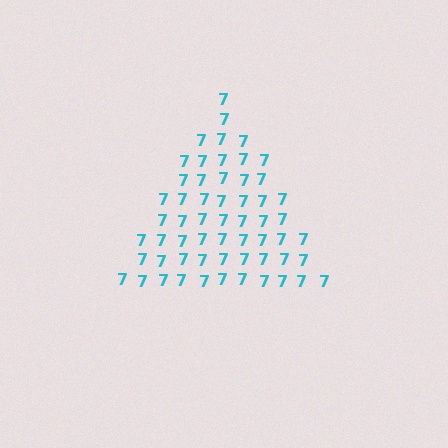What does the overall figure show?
The overall figure shows a triangle.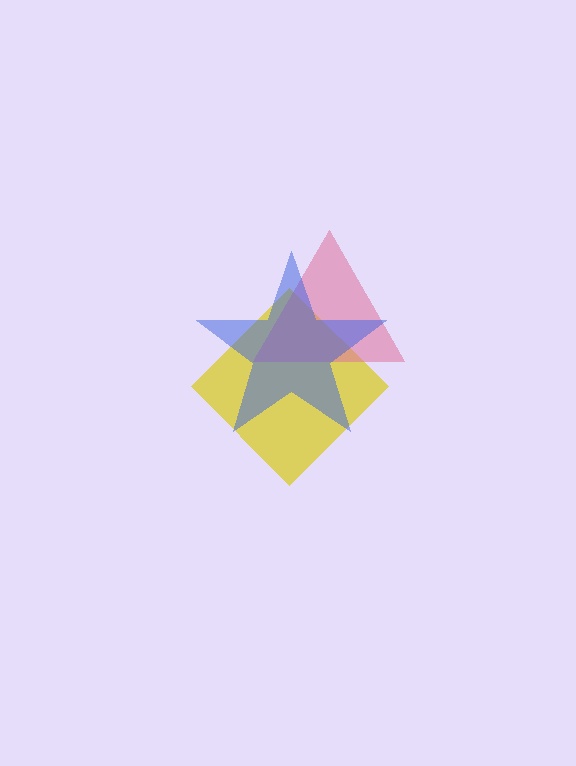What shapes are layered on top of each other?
The layered shapes are: a yellow diamond, a pink triangle, a blue star.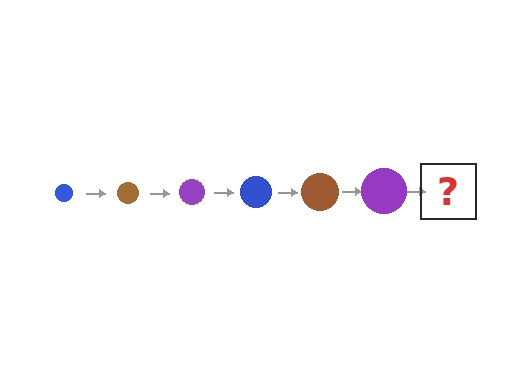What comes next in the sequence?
The next element should be a blue circle, larger than the previous one.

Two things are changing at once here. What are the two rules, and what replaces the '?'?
The two rules are that the circle grows larger each step and the color cycles through blue, brown, and purple. The '?' should be a blue circle, larger than the previous one.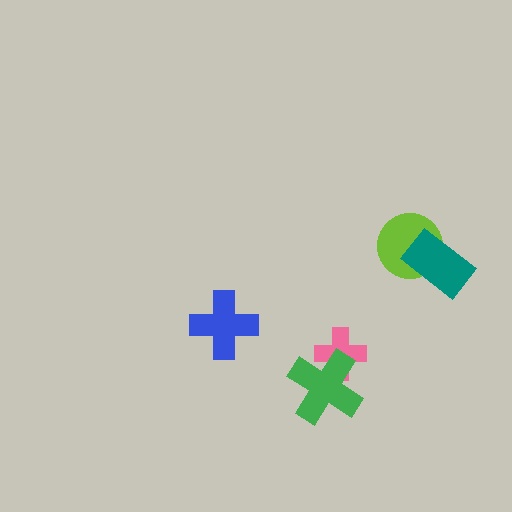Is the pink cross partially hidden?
Yes, it is partially covered by another shape.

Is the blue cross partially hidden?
No, no other shape covers it.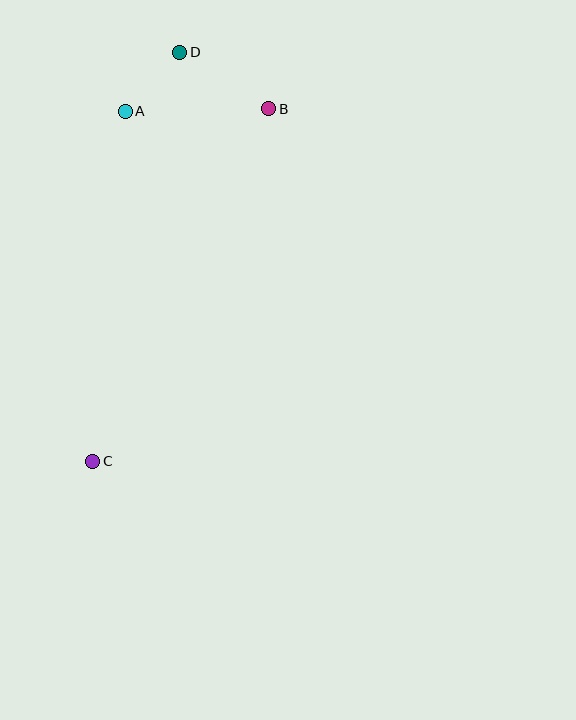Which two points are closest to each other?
Points A and D are closest to each other.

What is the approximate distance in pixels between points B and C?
The distance between B and C is approximately 394 pixels.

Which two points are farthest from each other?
Points C and D are farthest from each other.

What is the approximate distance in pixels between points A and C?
The distance between A and C is approximately 351 pixels.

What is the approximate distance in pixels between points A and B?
The distance between A and B is approximately 144 pixels.